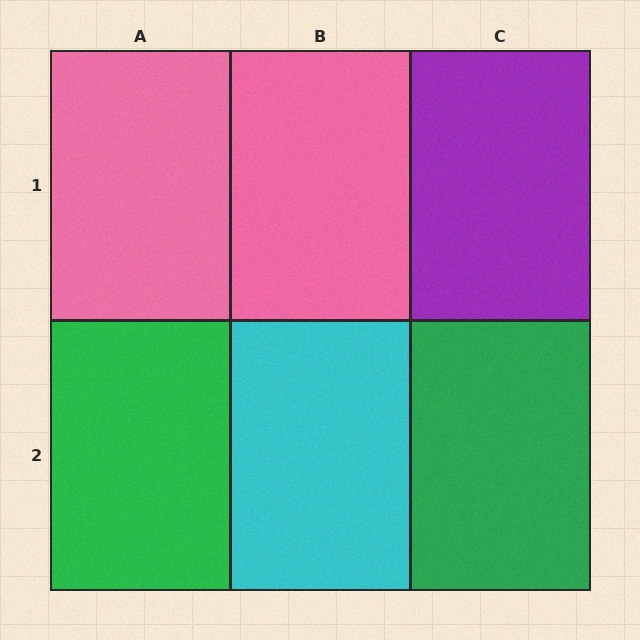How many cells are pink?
2 cells are pink.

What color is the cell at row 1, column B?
Pink.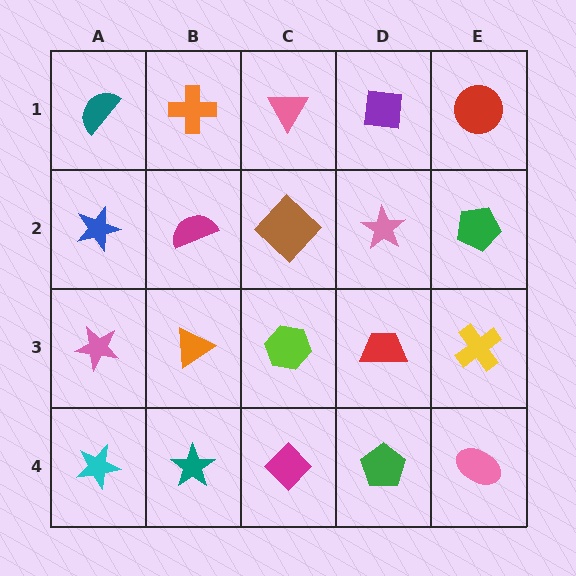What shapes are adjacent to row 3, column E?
A green pentagon (row 2, column E), a pink ellipse (row 4, column E), a red trapezoid (row 3, column D).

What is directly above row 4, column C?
A lime hexagon.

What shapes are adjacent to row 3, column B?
A magenta semicircle (row 2, column B), a teal star (row 4, column B), a pink star (row 3, column A), a lime hexagon (row 3, column C).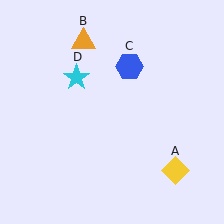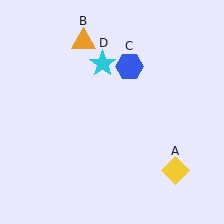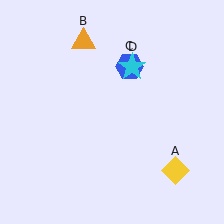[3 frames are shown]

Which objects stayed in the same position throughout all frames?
Yellow diamond (object A) and orange triangle (object B) and blue hexagon (object C) remained stationary.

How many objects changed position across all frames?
1 object changed position: cyan star (object D).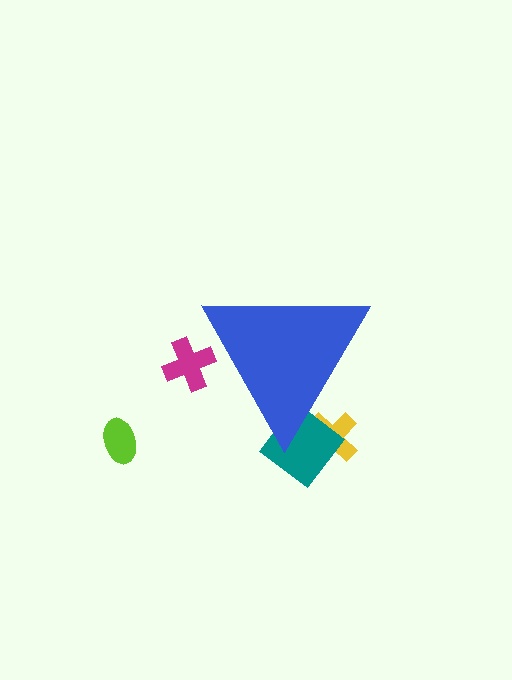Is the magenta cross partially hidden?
Yes, the magenta cross is partially hidden behind the blue triangle.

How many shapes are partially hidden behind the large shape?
3 shapes are partially hidden.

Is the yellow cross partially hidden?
Yes, the yellow cross is partially hidden behind the blue triangle.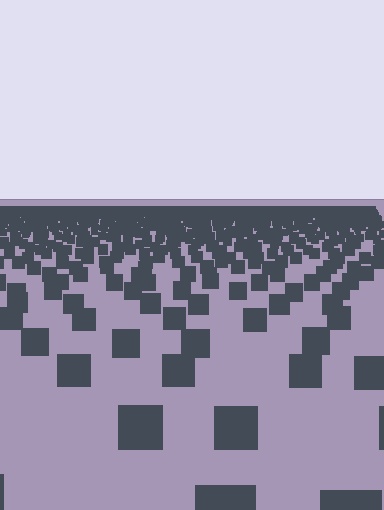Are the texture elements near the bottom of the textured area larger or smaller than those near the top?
Larger. Near the bottom, elements are closer to the viewer and appear at a bigger on-screen size.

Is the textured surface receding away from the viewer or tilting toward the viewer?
The surface is receding away from the viewer. Texture elements get smaller and denser toward the top.